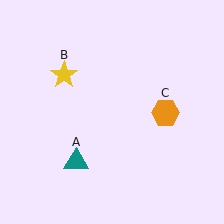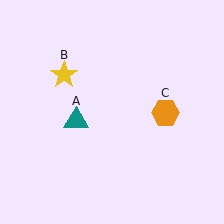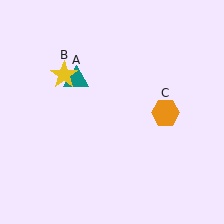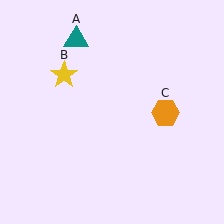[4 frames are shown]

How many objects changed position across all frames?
1 object changed position: teal triangle (object A).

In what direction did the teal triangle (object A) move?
The teal triangle (object A) moved up.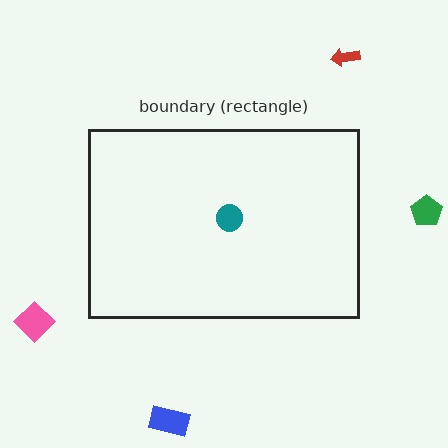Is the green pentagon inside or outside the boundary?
Outside.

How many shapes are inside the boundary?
1 inside, 4 outside.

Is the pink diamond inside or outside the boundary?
Outside.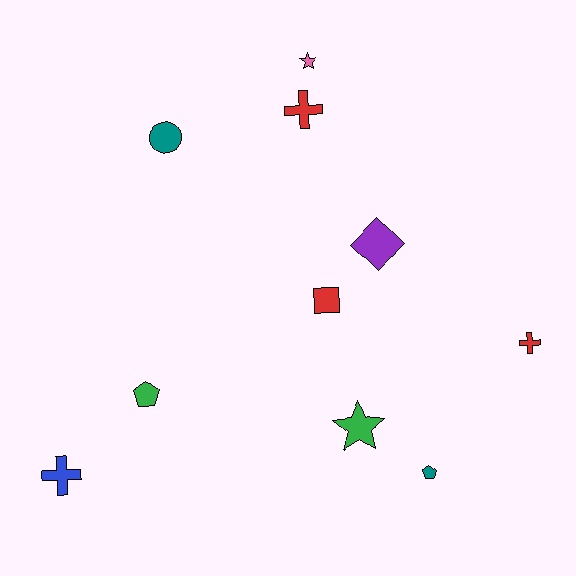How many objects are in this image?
There are 10 objects.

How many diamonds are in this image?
There is 1 diamond.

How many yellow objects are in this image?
There are no yellow objects.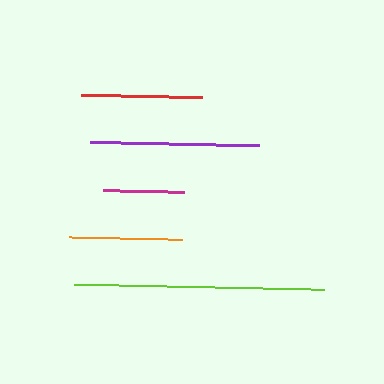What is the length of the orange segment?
The orange segment is approximately 113 pixels long.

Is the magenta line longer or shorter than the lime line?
The lime line is longer than the magenta line.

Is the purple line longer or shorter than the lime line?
The lime line is longer than the purple line.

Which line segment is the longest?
The lime line is the longest at approximately 250 pixels.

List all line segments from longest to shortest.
From longest to shortest: lime, purple, red, orange, magenta.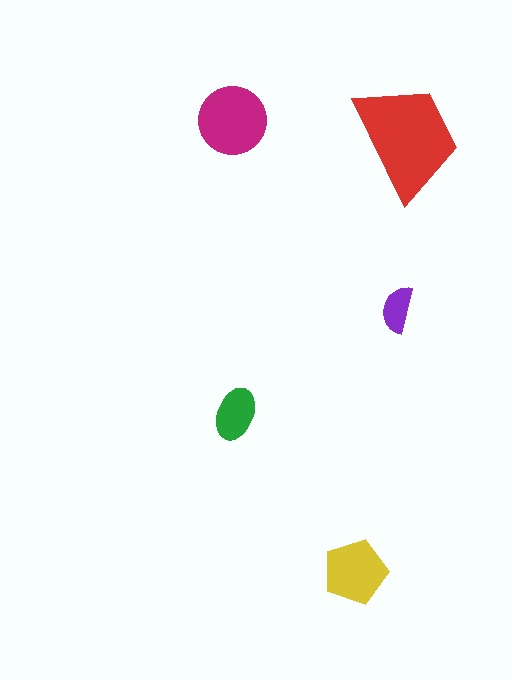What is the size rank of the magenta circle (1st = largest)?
2nd.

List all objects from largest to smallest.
The red trapezoid, the magenta circle, the yellow pentagon, the green ellipse, the purple semicircle.